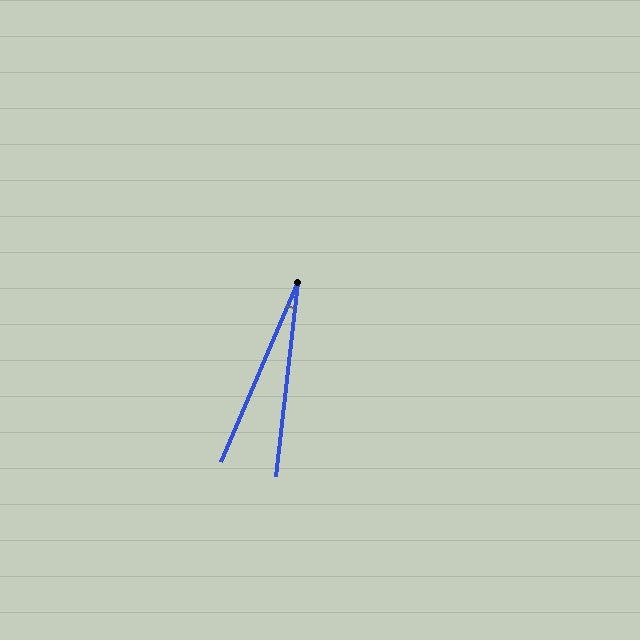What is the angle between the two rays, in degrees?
Approximately 17 degrees.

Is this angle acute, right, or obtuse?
It is acute.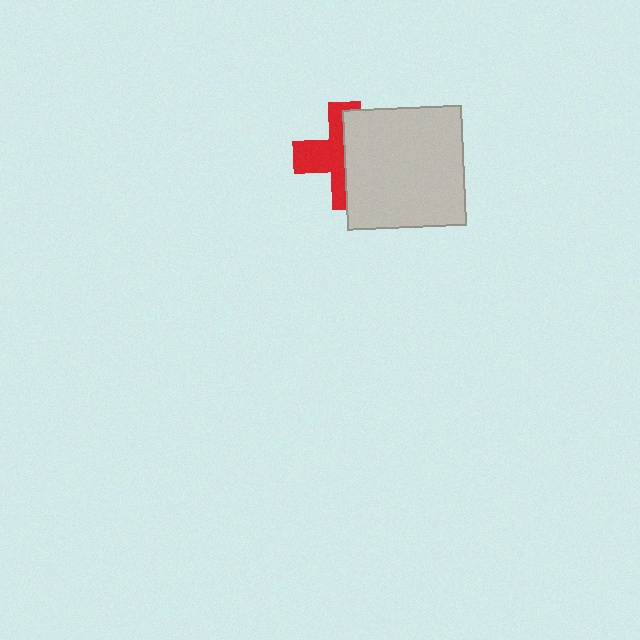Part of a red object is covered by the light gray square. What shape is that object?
It is a cross.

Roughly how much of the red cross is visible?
About half of it is visible (roughly 49%).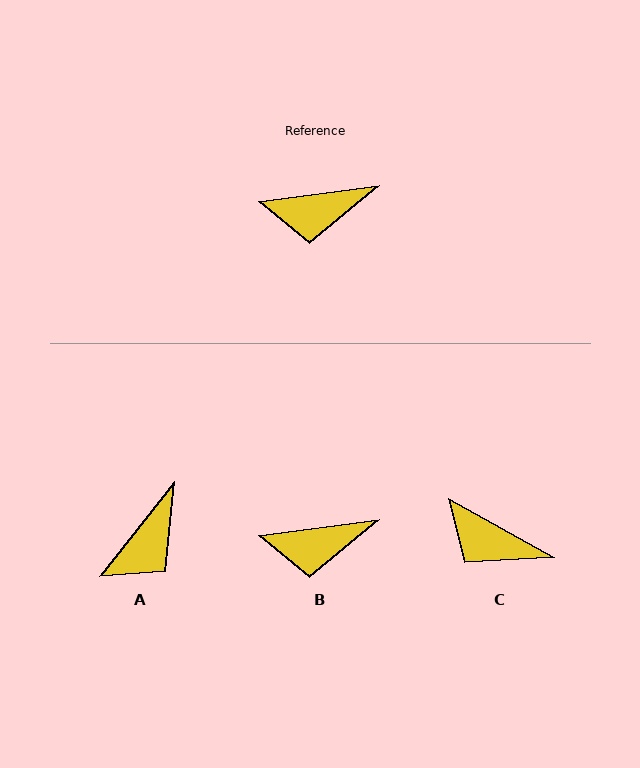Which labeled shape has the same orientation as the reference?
B.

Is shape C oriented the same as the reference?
No, it is off by about 36 degrees.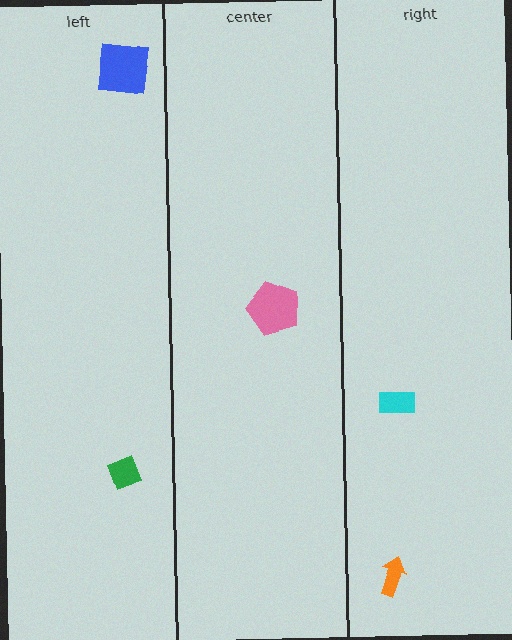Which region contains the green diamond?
The left region.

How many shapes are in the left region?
2.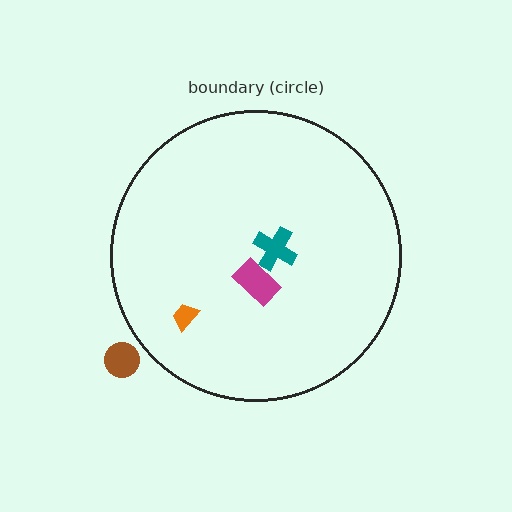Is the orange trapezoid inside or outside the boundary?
Inside.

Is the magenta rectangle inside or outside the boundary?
Inside.